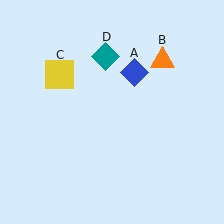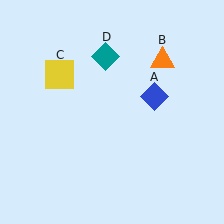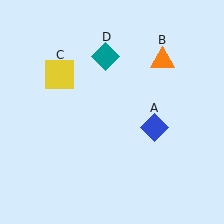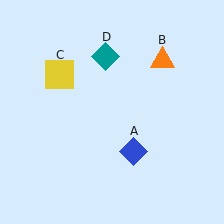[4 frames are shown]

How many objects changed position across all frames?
1 object changed position: blue diamond (object A).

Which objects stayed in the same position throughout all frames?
Orange triangle (object B) and yellow square (object C) and teal diamond (object D) remained stationary.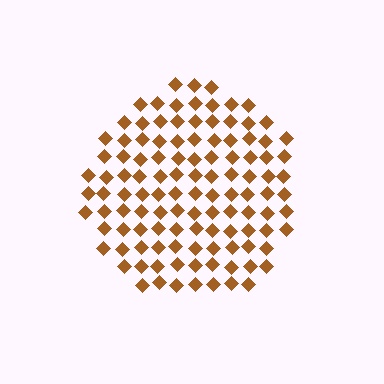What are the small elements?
The small elements are diamonds.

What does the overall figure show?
The overall figure shows a circle.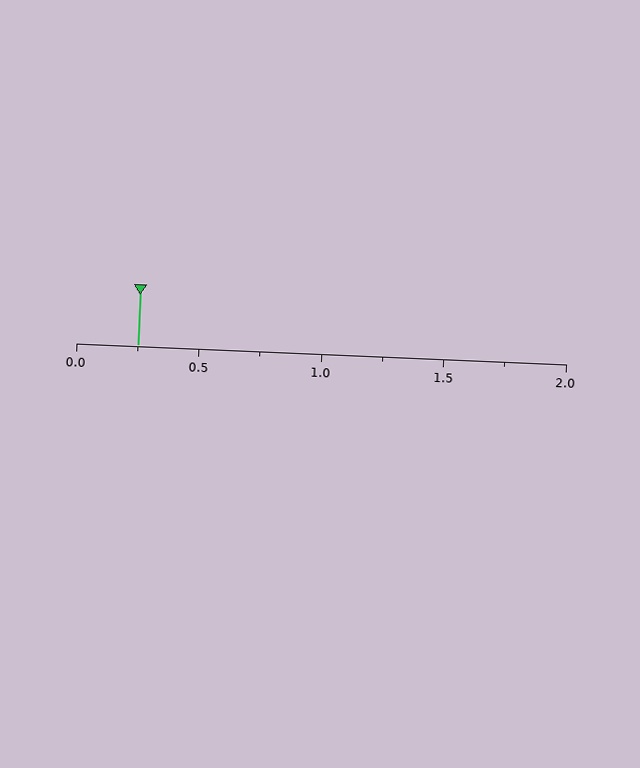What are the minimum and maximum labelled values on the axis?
The axis runs from 0.0 to 2.0.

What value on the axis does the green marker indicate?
The marker indicates approximately 0.25.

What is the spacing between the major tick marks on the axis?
The major ticks are spaced 0.5 apart.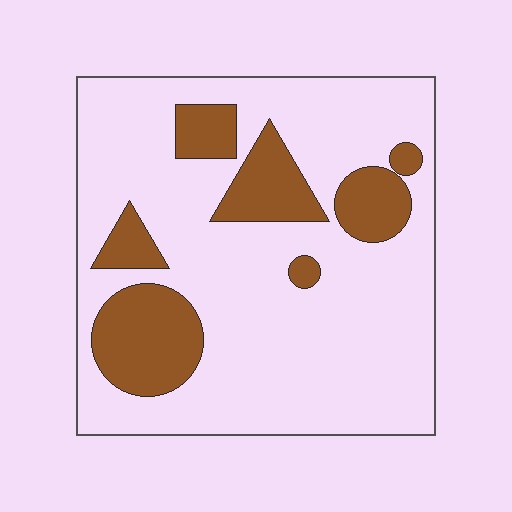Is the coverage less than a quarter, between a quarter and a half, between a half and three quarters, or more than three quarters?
Less than a quarter.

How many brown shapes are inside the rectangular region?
7.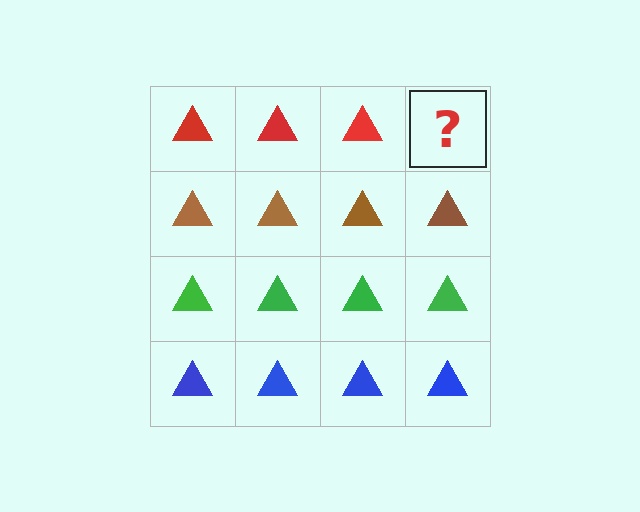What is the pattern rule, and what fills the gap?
The rule is that each row has a consistent color. The gap should be filled with a red triangle.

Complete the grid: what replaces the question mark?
The question mark should be replaced with a red triangle.